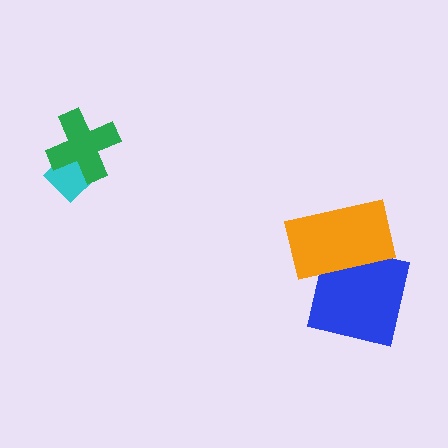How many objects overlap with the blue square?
1 object overlaps with the blue square.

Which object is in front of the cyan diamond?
The green cross is in front of the cyan diamond.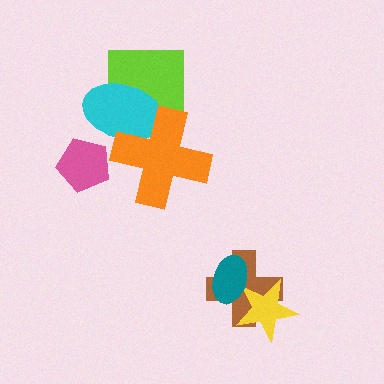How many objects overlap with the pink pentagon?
0 objects overlap with the pink pentagon.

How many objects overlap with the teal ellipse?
2 objects overlap with the teal ellipse.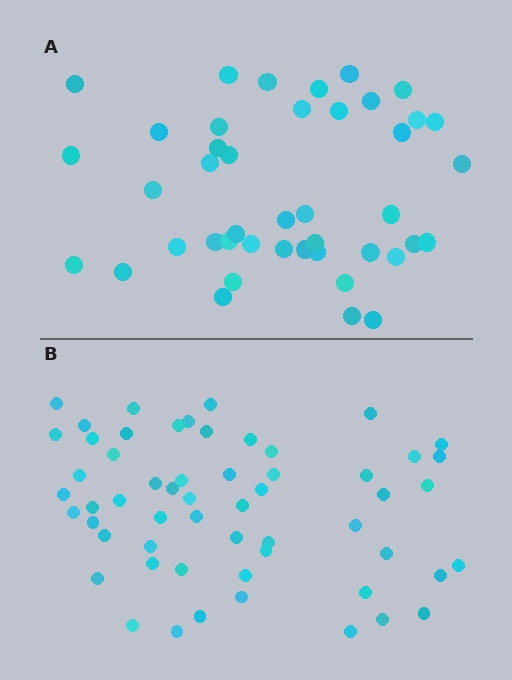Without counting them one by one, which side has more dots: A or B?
Region B (the bottom region) has more dots.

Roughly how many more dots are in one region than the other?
Region B has approximately 15 more dots than region A.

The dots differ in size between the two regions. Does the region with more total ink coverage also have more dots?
No. Region A has more total ink coverage because its dots are larger, but region B actually contains more individual dots. Total area can be misleading — the number of items is what matters here.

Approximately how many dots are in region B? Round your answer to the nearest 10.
About 60 dots. (The exact count is 57, which rounds to 60.)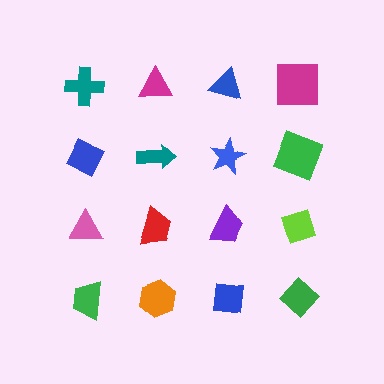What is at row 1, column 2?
A magenta triangle.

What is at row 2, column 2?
A teal arrow.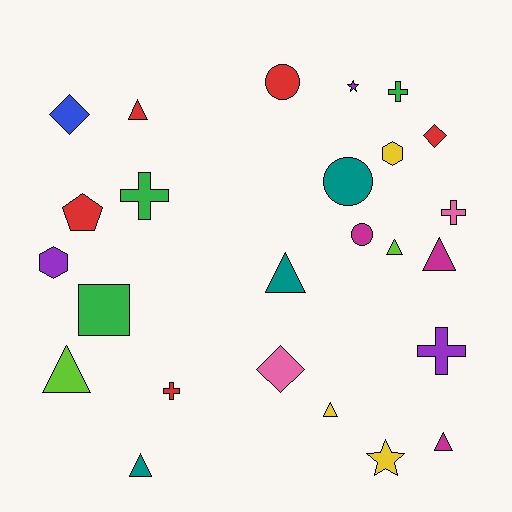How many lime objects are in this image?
There are 2 lime objects.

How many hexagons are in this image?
There are 2 hexagons.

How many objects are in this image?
There are 25 objects.